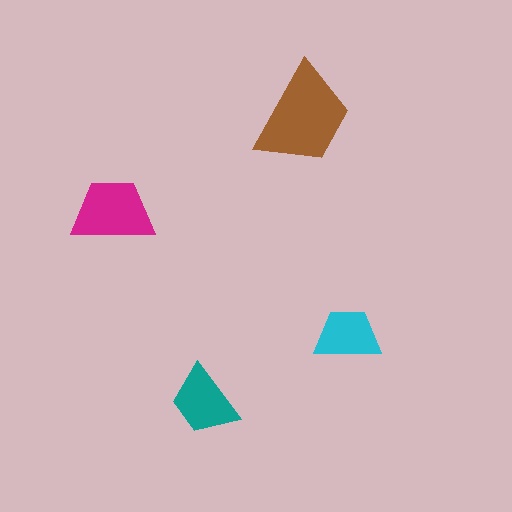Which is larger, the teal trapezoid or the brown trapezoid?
The brown one.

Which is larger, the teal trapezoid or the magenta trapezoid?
The magenta one.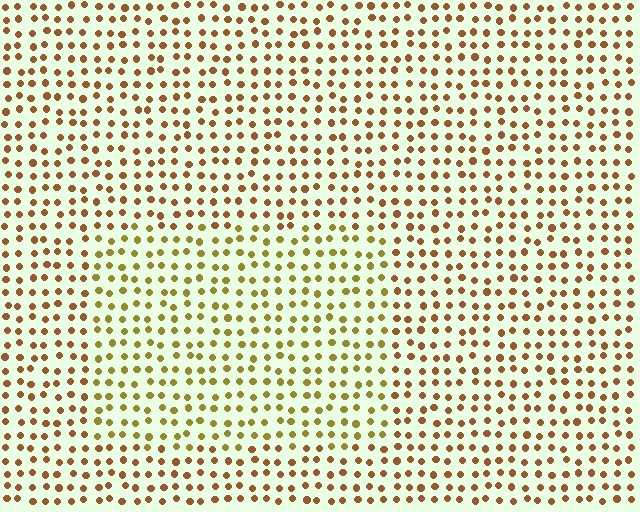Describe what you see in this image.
The image is filled with small brown elements in a uniform arrangement. A rectangle-shaped region is visible where the elements are tinted to a slightly different hue, forming a subtle color boundary.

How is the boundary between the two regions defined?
The boundary is defined purely by a slight shift in hue (about 29 degrees). Spacing, size, and orientation are identical on both sides.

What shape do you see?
I see a rectangle.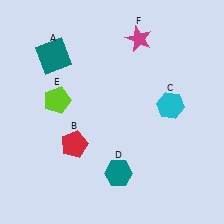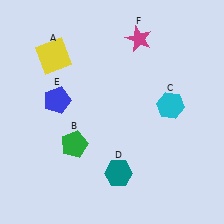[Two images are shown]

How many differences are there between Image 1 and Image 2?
There are 3 differences between the two images.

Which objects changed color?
A changed from teal to yellow. B changed from red to green. E changed from lime to blue.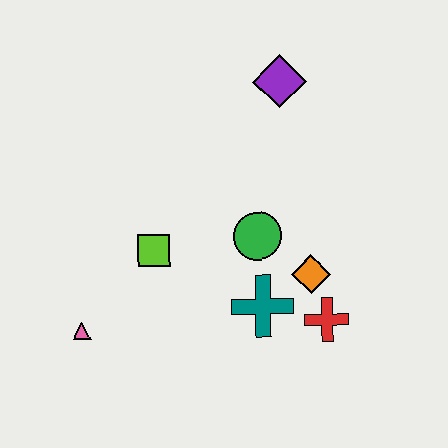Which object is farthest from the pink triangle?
The purple diamond is farthest from the pink triangle.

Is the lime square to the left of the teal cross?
Yes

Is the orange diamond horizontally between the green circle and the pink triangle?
No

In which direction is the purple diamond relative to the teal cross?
The purple diamond is above the teal cross.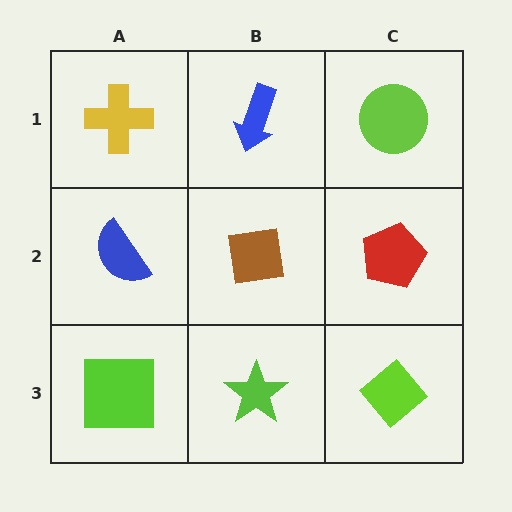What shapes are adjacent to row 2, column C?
A lime circle (row 1, column C), a lime diamond (row 3, column C), a brown square (row 2, column B).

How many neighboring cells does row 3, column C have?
2.